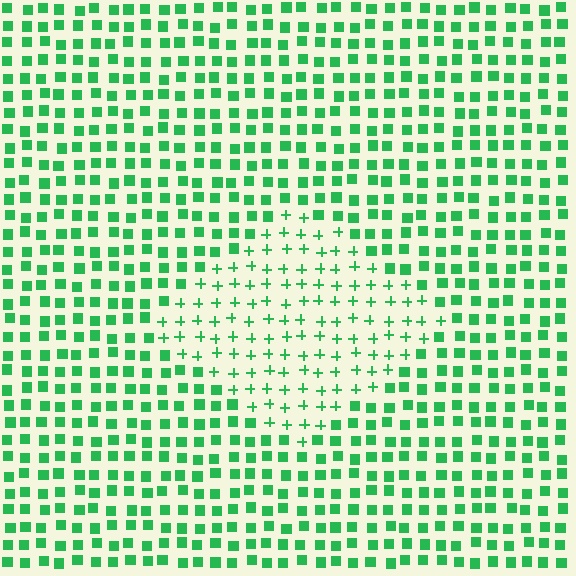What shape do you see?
I see a diamond.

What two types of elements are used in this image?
The image uses plus signs inside the diamond region and squares outside it.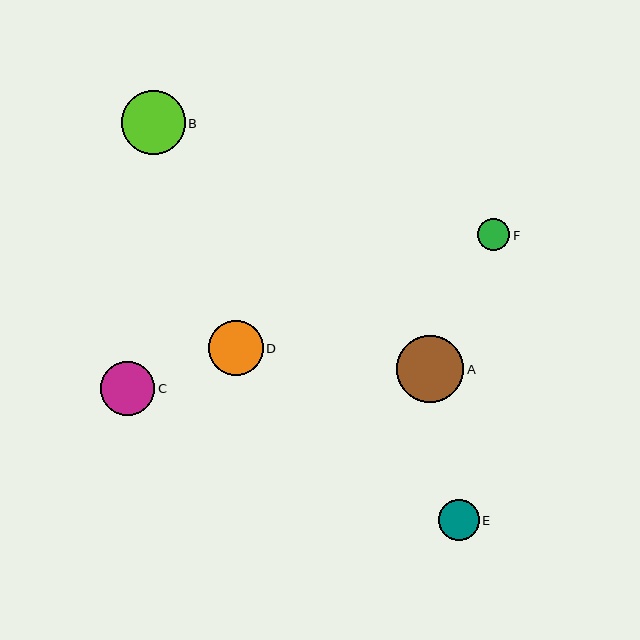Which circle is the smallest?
Circle F is the smallest with a size of approximately 32 pixels.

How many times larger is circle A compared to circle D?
Circle A is approximately 1.2 times the size of circle D.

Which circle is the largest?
Circle A is the largest with a size of approximately 67 pixels.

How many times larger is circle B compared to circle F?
Circle B is approximately 2.0 times the size of circle F.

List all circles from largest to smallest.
From largest to smallest: A, B, D, C, E, F.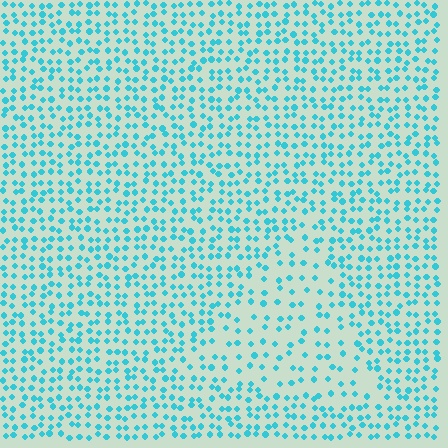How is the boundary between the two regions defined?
The boundary is defined by a change in element density (approximately 1.9x ratio). All elements are the same color, size, and shape.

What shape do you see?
I see a triangle.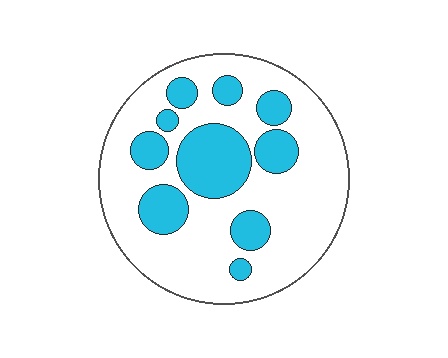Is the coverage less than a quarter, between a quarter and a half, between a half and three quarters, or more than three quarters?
Between a quarter and a half.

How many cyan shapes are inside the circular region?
10.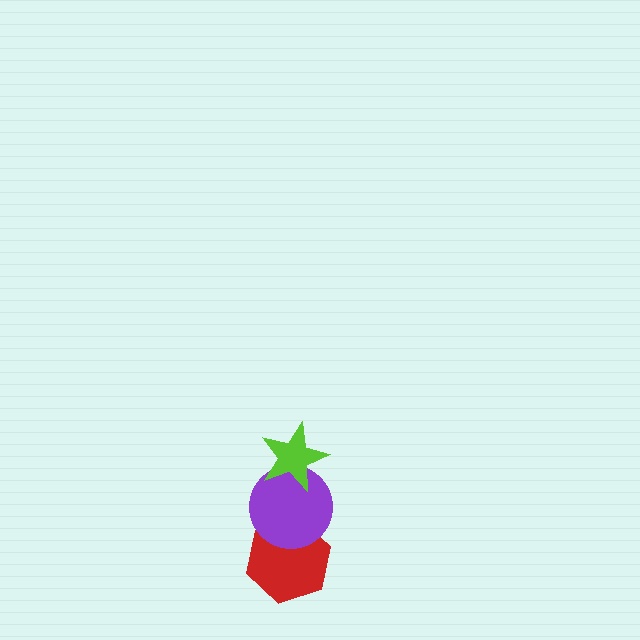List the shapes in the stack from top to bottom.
From top to bottom: the lime star, the purple circle, the red hexagon.